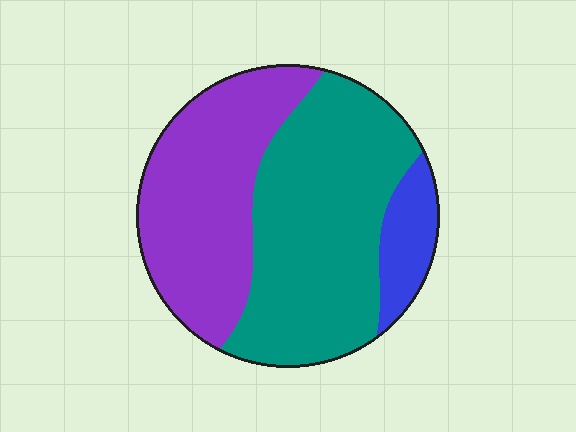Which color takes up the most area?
Teal, at roughly 50%.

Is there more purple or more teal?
Teal.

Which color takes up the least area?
Blue, at roughly 10%.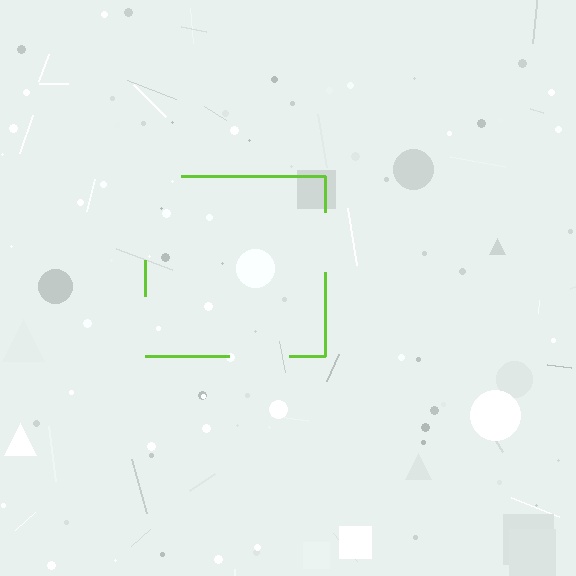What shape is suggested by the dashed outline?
The dashed outline suggests a square.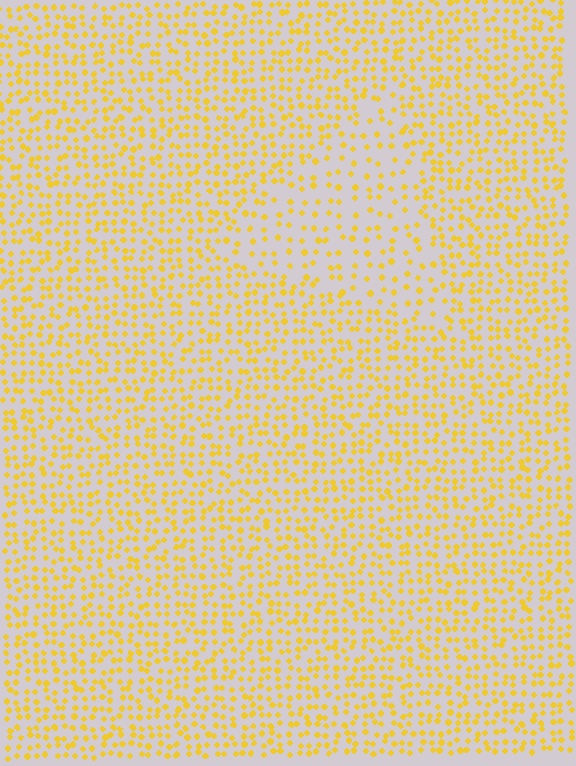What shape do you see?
I see a triangle.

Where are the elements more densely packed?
The elements are more densely packed outside the triangle boundary.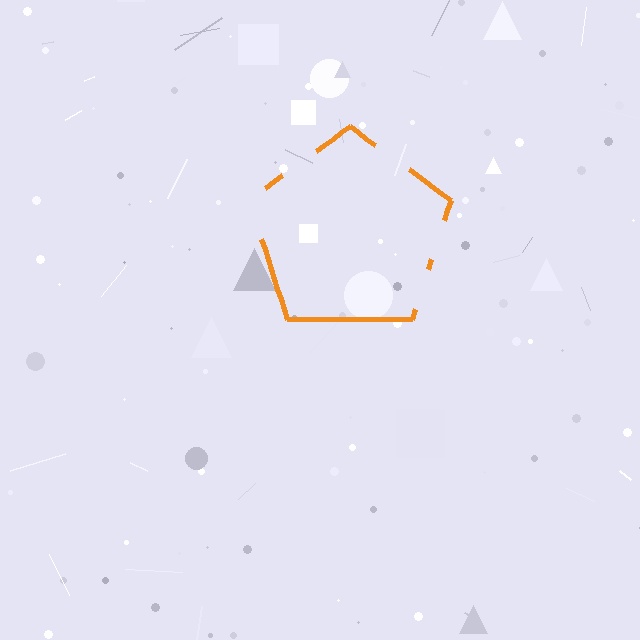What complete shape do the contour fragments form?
The contour fragments form a pentagon.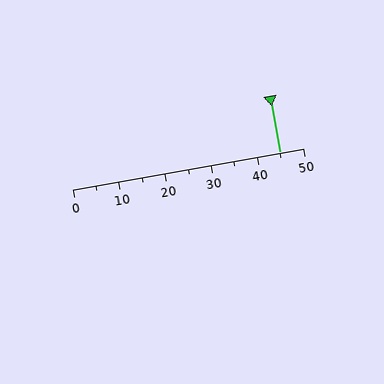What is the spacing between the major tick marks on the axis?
The major ticks are spaced 10 apart.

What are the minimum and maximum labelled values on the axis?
The axis runs from 0 to 50.